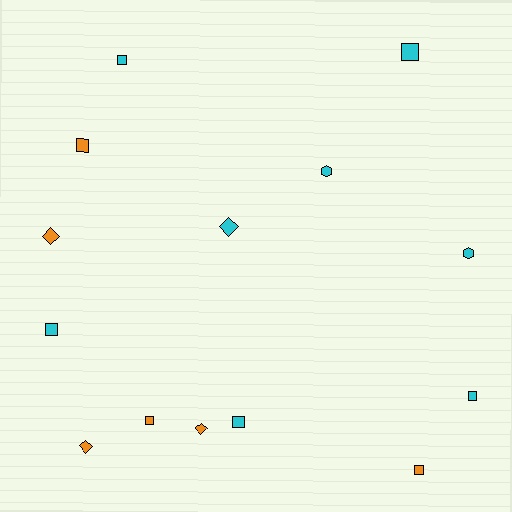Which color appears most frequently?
Cyan, with 8 objects.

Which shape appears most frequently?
Square, with 8 objects.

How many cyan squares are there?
There are 5 cyan squares.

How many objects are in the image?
There are 14 objects.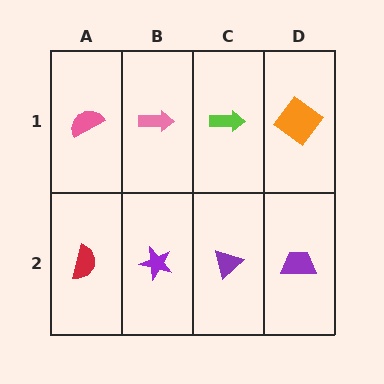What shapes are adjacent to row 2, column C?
A lime arrow (row 1, column C), a purple star (row 2, column B), a purple trapezoid (row 2, column D).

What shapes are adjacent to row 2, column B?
A pink arrow (row 1, column B), a red semicircle (row 2, column A), a purple triangle (row 2, column C).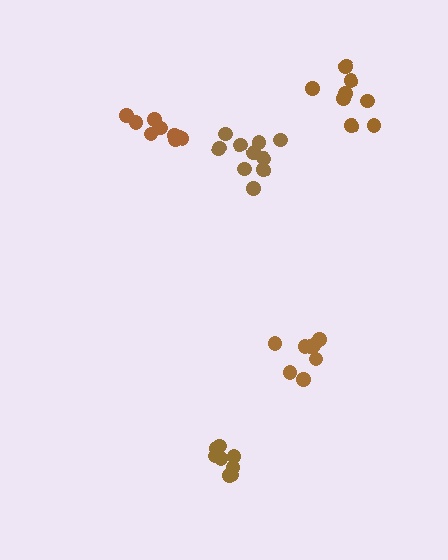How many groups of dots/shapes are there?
There are 5 groups.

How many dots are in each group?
Group 1: 8 dots, Group 2: 8 dots, Group 3: 10 dots, Group 4: 8 dots, Group 5: 8 dots (42 total).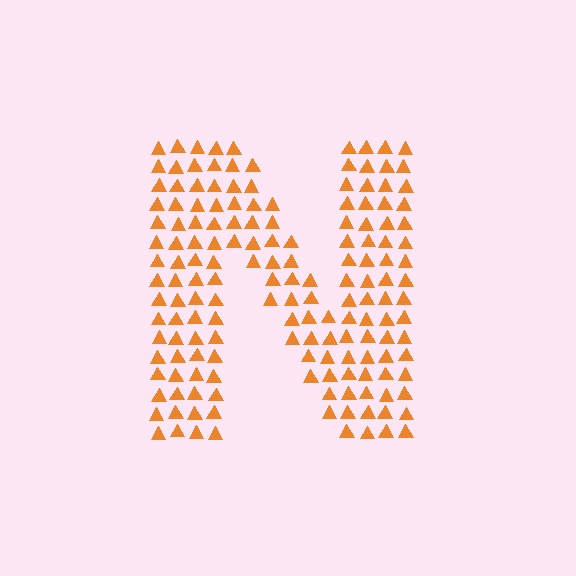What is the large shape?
The large shape is the letter N.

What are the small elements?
The small elements are triangles.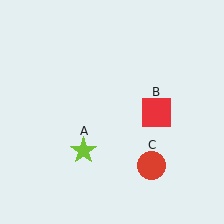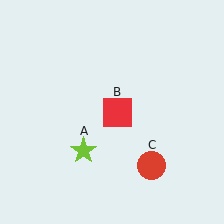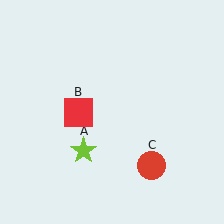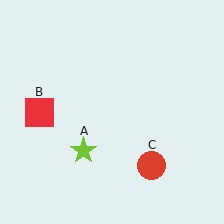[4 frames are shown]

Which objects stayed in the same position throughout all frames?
Lime star (object A) and red circle (object C) remained stationary.